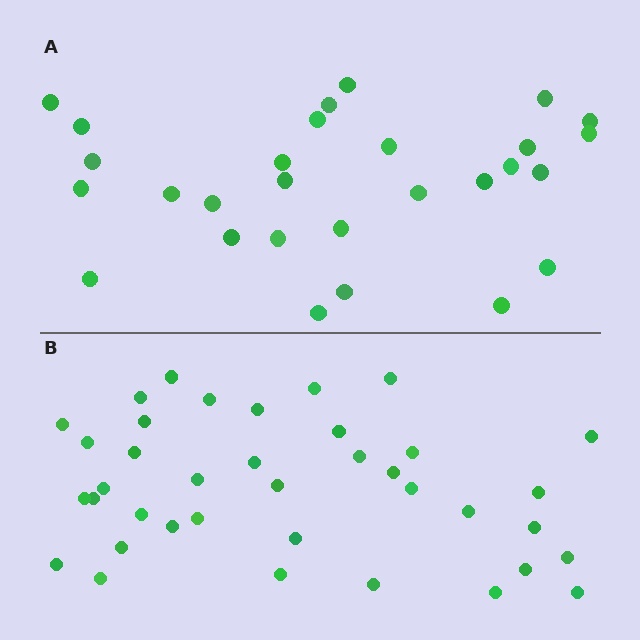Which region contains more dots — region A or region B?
Region B (the bottom region) has more dots.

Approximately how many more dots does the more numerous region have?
Region B has roughly 10 or so more dots than region A.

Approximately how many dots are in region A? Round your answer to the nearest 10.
About 30 dots. (The exact count is 28, which rounds to 30.)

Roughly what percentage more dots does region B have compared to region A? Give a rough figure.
About 35% more.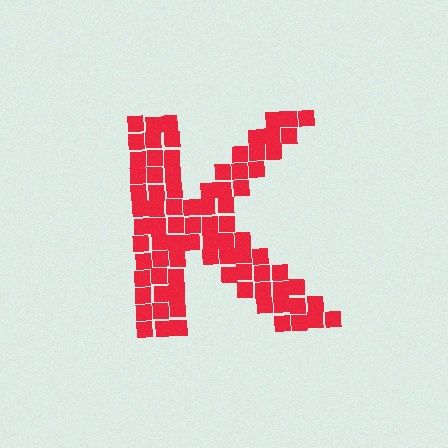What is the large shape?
The large shape is the letter K.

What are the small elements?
The small elements are squares.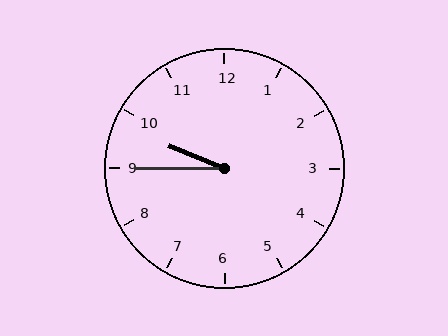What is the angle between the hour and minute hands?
Approximately 22 degrees.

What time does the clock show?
9:45.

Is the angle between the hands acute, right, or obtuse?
It is acute.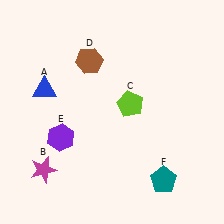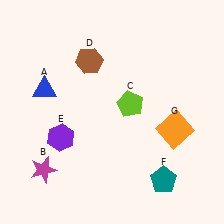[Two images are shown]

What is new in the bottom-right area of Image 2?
An orange square (G) was added in the bottom-right area of Image 2.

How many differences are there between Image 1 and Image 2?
There is 1 difference between the two images.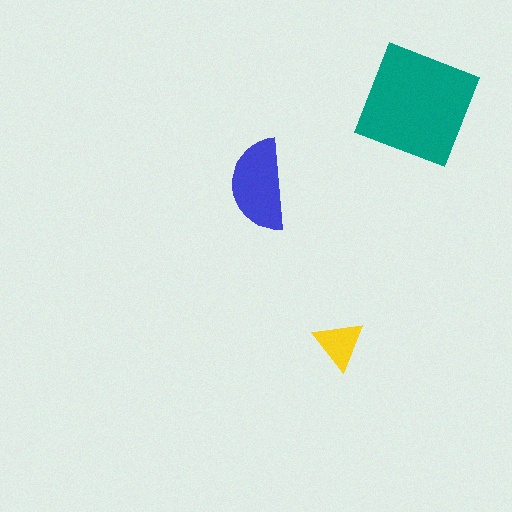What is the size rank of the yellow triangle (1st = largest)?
3rd.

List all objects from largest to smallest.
The teal square, the blue semicircle, the yellow triangle.